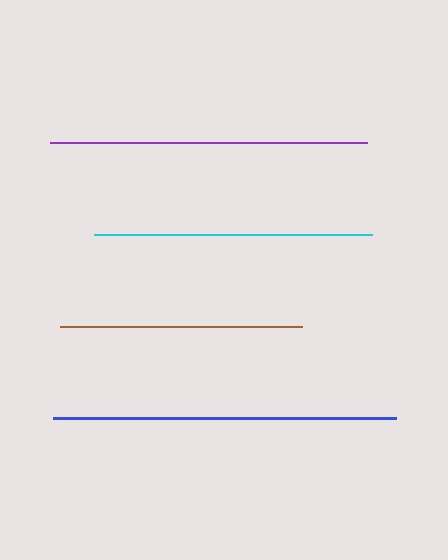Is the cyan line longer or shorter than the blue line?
The blue line is longer than the cyan line.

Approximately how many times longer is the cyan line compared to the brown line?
The cyan line is approximately 1.1 times the length of the brown line.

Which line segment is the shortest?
The brown line is the shortest at approximately 242 pixels.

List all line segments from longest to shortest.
From longest to shortest: blue, purple, cyan, brown.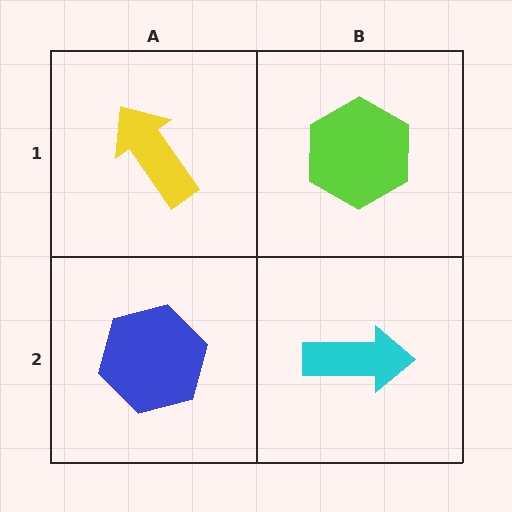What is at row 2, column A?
A blue hexagon.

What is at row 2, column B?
A cyan arrow.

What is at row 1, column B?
A lime hexagon.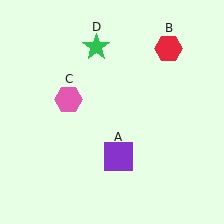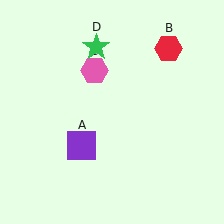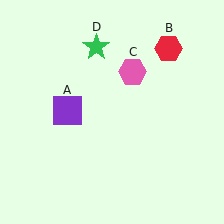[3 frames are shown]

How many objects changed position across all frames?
2 objects changed position: purple square (object A), pink hexagon (object C).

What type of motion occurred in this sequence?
The purple square (object A), pink hexagon (object C) rotated clockwise around the center of the scene.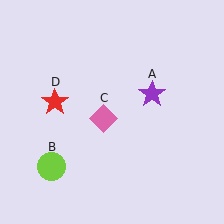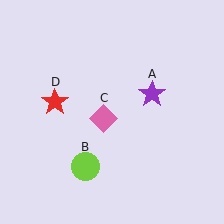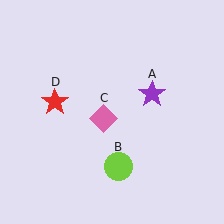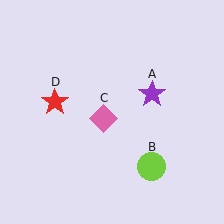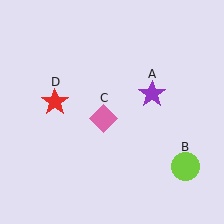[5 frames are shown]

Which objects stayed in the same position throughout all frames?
Purple star (object A) and pink diamond (object C) and red star (object D) remained stationary.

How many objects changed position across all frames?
1 object changed position: lime circle (object B).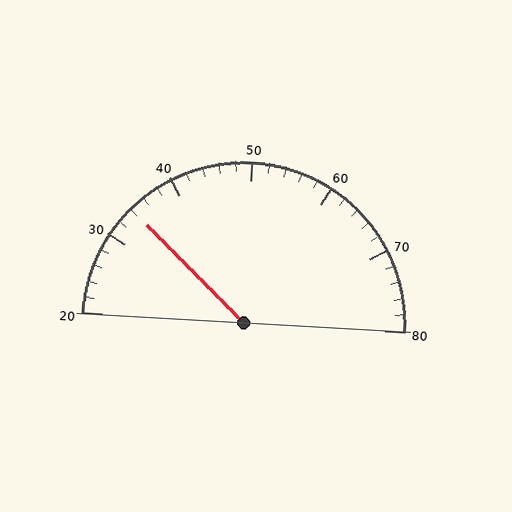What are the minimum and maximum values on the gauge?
The gauge ranges from 20 to 80.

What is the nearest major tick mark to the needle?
The nearest major tick mark is 30.